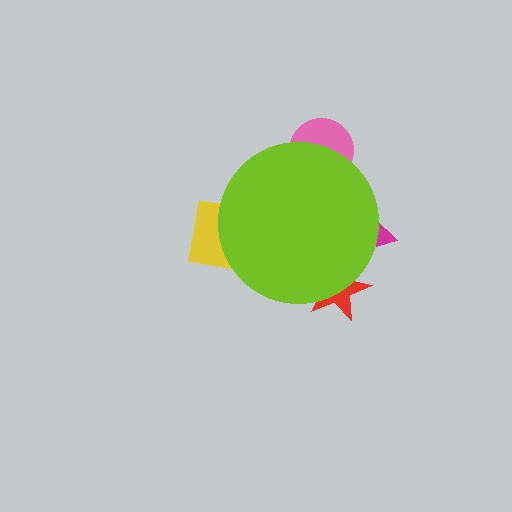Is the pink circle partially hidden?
Yes, the pink circle is partially hidden behind the lime circle.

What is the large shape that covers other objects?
A lime circle.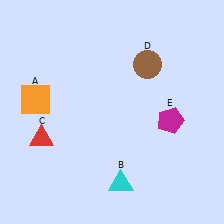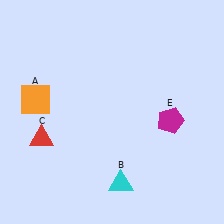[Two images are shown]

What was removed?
The brown circle (D) was removed in Image 2.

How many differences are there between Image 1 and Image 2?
There is 1 difference between the two images.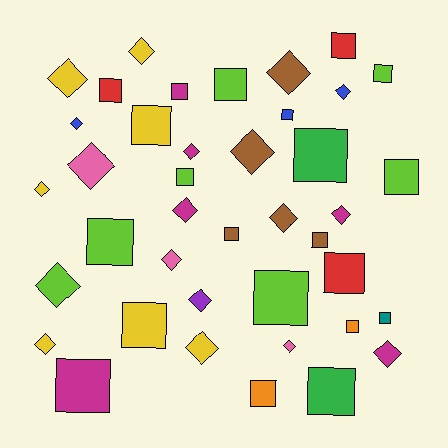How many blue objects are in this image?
There are 3 blue objects.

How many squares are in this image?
There are 21 squares.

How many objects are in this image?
There are 40 objects.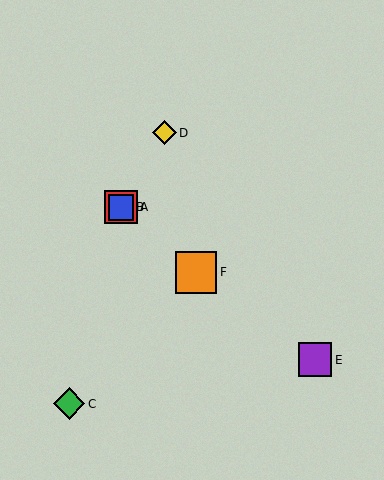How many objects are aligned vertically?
2 objects (A, B) are aligned vertically.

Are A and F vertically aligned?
No, A is at x≈121 and F is at x≈196.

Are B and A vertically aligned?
Yes, both are at x≈121.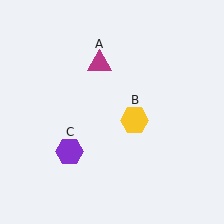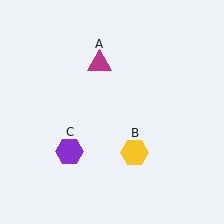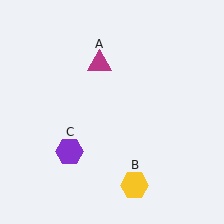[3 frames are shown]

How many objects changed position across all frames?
1 object changed position: yellow hexagon (object B).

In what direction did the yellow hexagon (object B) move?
The yellow hexagon (object B) moved down.